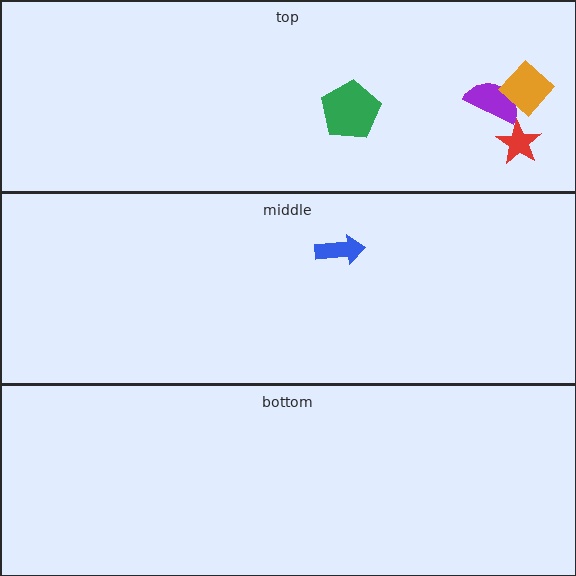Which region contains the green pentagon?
The top region.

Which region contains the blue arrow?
The middle region.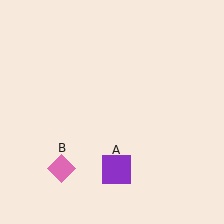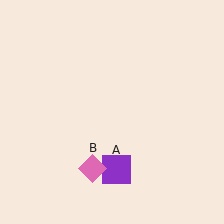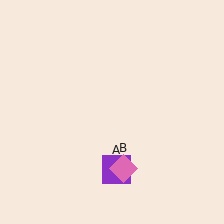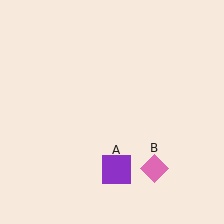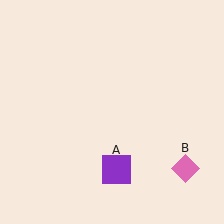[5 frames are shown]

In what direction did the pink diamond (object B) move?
The pink diamond (object B) moved right.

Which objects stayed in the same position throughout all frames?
Purple square (object A) remained stationary.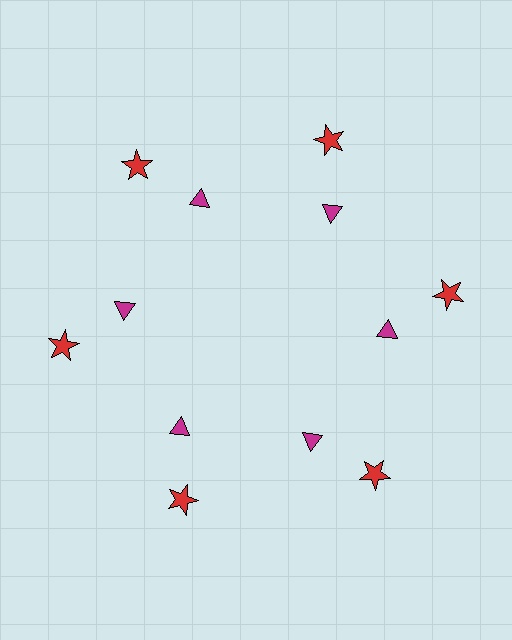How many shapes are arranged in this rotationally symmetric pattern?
There are 12 shapes, arranged in 6 groups of 2.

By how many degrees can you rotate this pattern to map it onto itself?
The pattern maps onto itself every 60 degrees of rotation.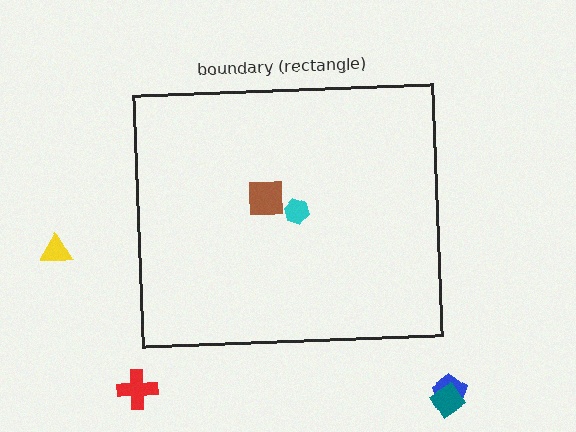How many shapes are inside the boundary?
2 inside, 4 outside.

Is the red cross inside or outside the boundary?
Outside.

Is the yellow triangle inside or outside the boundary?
Outside.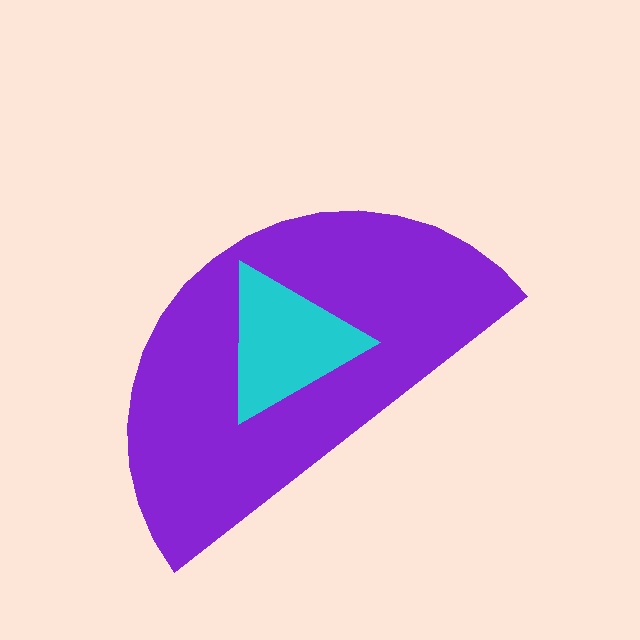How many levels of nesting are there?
2.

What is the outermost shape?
The purple semicircle.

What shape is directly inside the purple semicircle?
The cyan triangle.